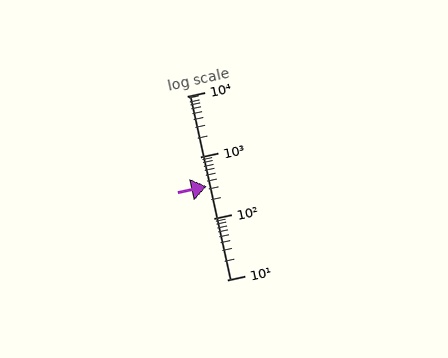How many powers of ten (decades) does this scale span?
The scale spans 3 decades, from 10 to 10000.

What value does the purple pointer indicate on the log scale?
The pointer indicates approximately 340.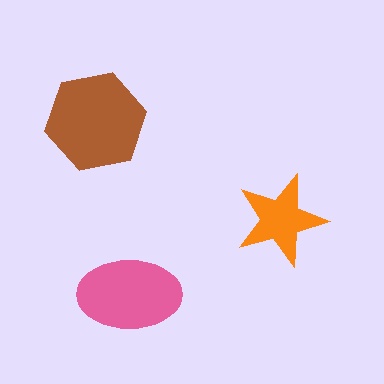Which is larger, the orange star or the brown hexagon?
The brown hexagon.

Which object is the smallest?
The orange star.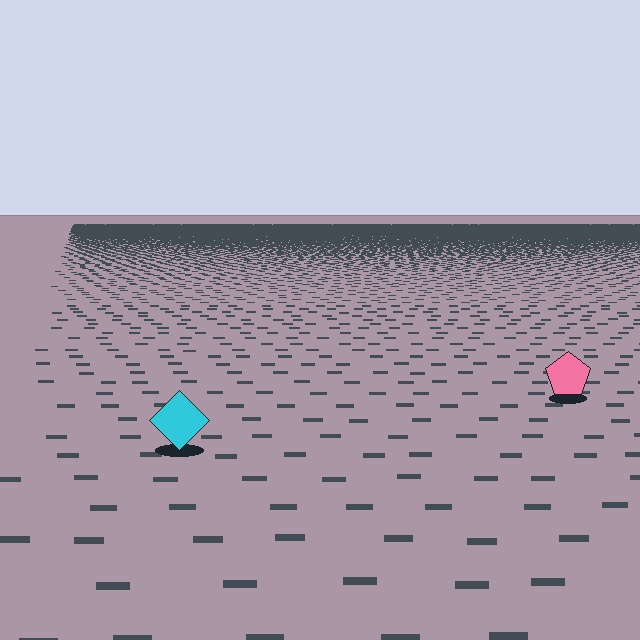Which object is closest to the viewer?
The cyan diamond is closest. The texture marks near it are larger and more spread out.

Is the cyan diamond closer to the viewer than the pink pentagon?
Yes. The cyan diamond is closer — you can tell from the texture gradient: the ground texture is coarser near it.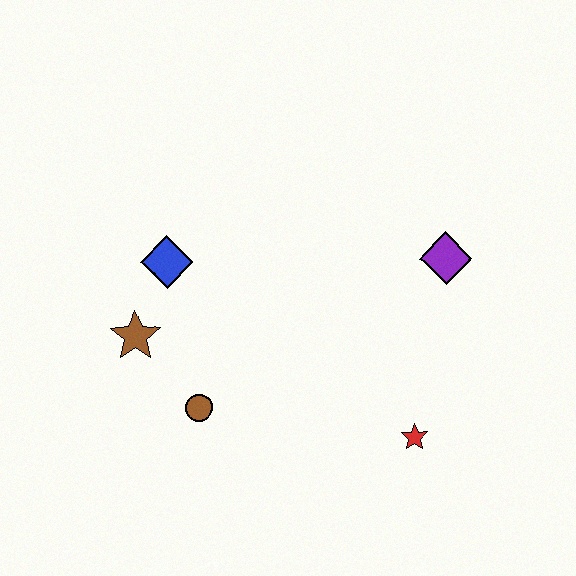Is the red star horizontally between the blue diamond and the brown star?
No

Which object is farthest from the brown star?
The purple diamond is farthest from the brown star.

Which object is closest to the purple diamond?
The red star is closest to the purple diamond.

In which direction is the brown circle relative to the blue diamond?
The brown circle is below the blue diamond.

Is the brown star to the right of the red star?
No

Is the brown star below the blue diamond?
Yes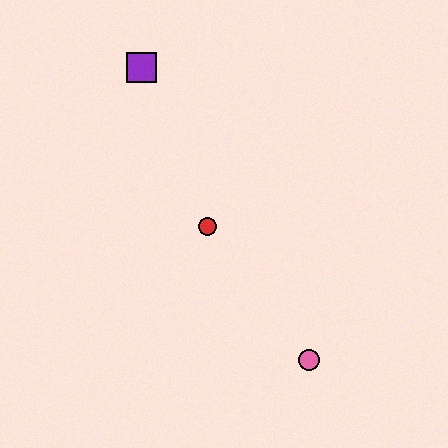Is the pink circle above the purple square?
No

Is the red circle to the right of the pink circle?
No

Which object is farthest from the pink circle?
The purple square is farthest from the pink circle.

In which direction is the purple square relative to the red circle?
The purple square is above the red circle.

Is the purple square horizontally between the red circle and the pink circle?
No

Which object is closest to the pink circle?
The red circle is closest to the pink circle.